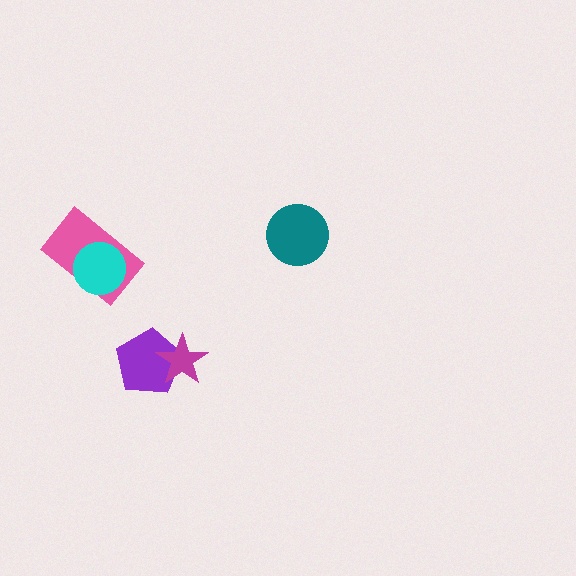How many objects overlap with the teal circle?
0 objects overlap with the teal circle.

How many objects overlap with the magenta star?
1 object overlaps with the magenta star.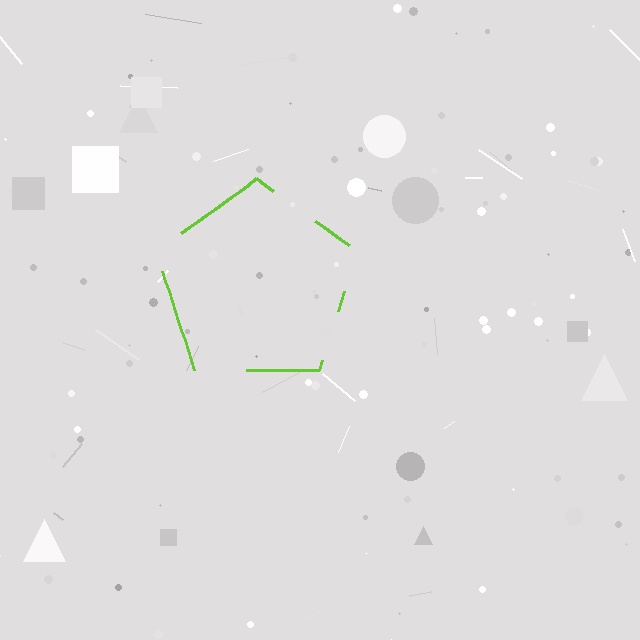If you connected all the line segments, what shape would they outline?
They would outline a pentagon.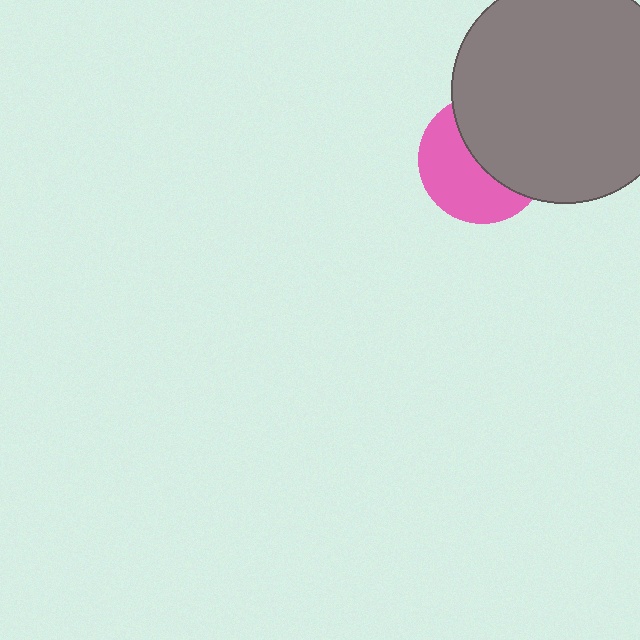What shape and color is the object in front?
The object in front is a gray circle.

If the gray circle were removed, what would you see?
You would see the complete pink circle.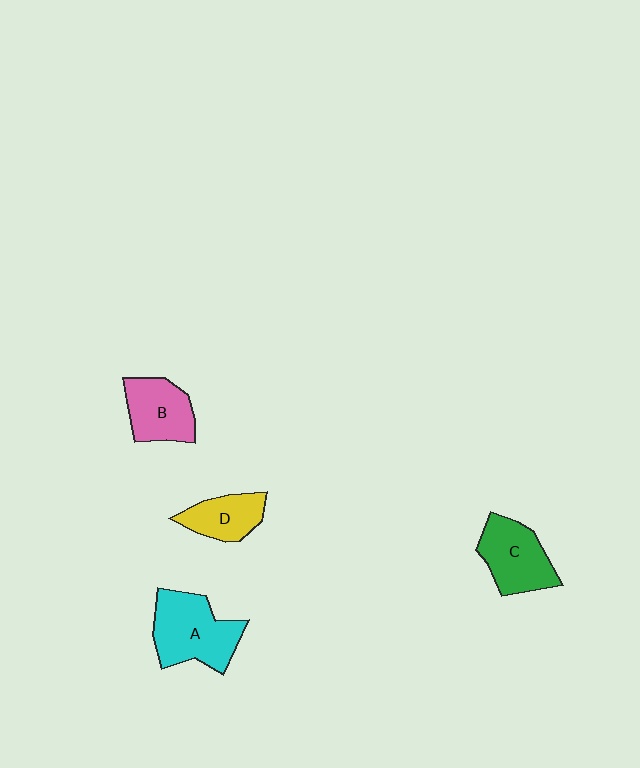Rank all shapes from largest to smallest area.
From largest to smallest: A (cyan), C (green), B (pink), D (yellow).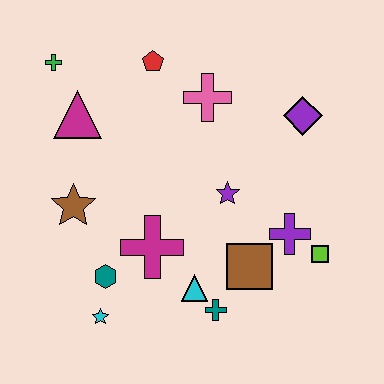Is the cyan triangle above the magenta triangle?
No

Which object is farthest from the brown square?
The green cross is farthest from the brown square.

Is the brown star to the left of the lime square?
Yes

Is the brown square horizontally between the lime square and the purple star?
Yes